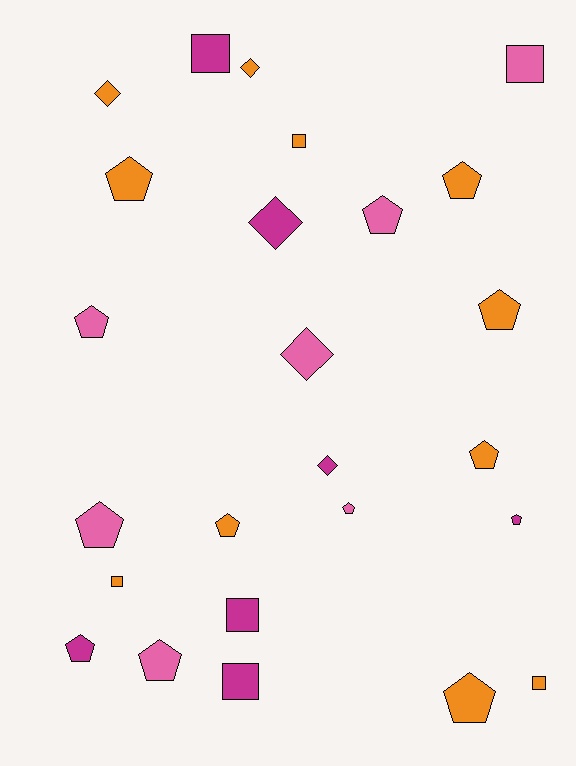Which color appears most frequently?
Orange, with 11 objects.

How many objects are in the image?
There are 25 objects.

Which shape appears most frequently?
Pentagon, with 13 objects.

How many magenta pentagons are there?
There are 2 magenta pentagons.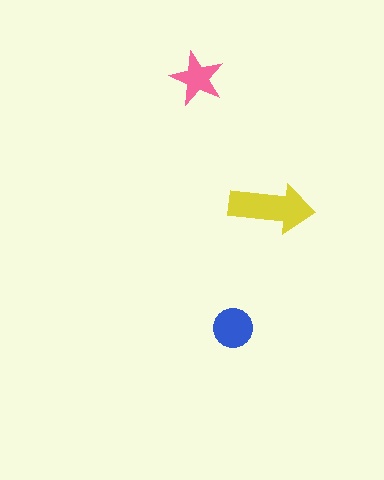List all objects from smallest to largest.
The pink star, the blue circle, the yellow arrow.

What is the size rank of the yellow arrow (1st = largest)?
1st.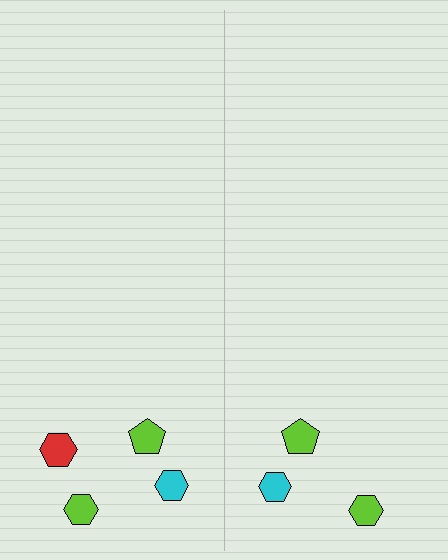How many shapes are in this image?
There are 7 shapes in this image.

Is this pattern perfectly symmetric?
No, the pattern is not perfectly symmetric. A red hexagon is missing from the right side.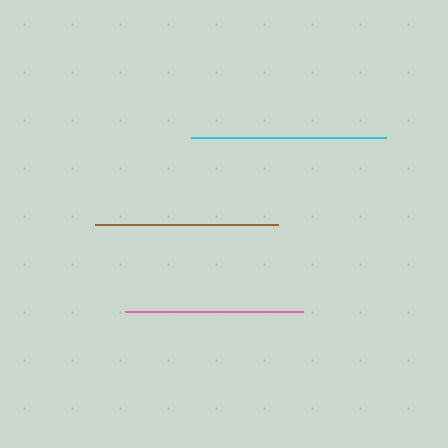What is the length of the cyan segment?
The cyan segment is approximately 195 pixels long.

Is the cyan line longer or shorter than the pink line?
The cyan line is longer than the pink line.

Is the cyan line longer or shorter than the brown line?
The cyan line is longer than the brown line.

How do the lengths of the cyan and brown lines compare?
The cyan and brown lines are approximately the same length.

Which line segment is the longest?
The cyan line is the longest at approximately 195 pixels.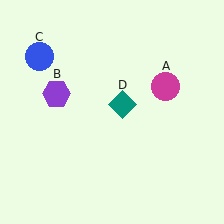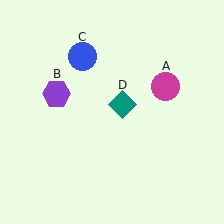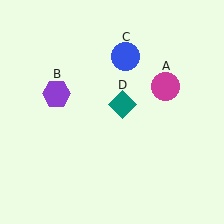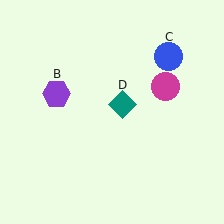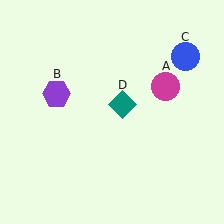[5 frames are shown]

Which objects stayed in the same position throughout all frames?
Magenta circle (object A) and purple hexagon (object B) and teal diamond (object D) remained stationary.